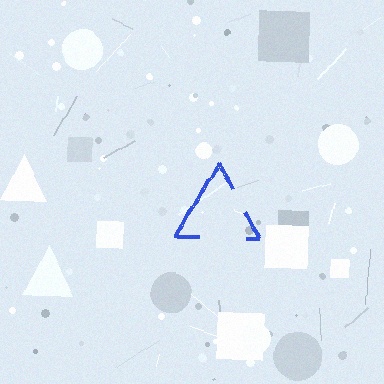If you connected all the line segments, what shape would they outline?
They would outline a triangle.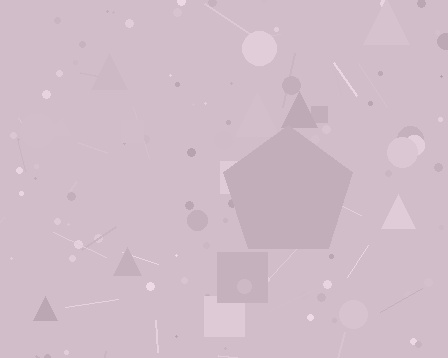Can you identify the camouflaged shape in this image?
The camouflaged shape is a pentagon.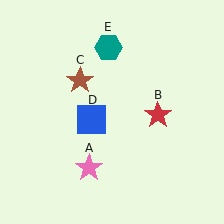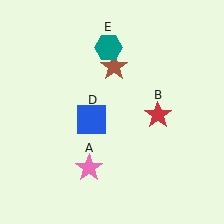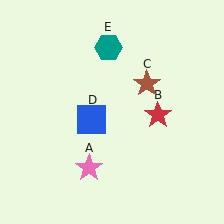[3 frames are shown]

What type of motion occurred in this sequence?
The brown star (object C) rotated clockwise around the center of the scene.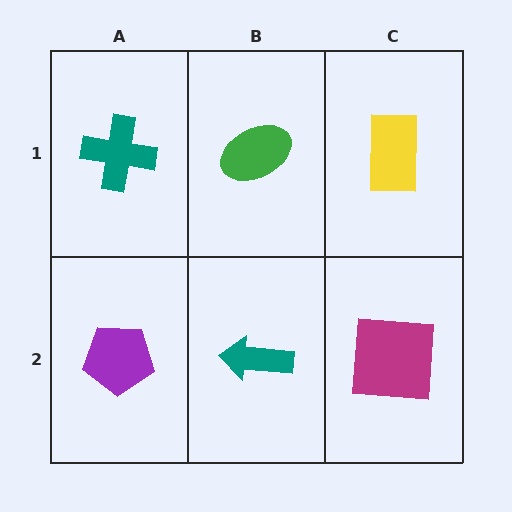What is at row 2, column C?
A magenta square.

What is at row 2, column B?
A teal arrow.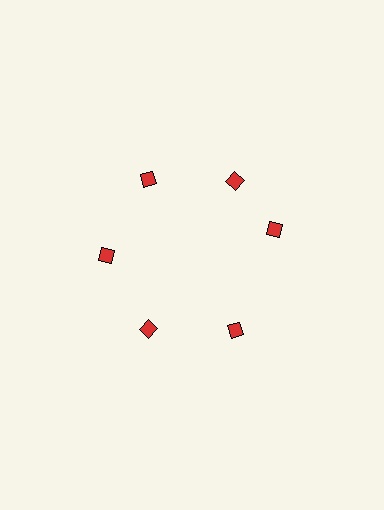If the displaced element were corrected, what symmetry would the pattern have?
It would have 6-fold rotational symmetry — the pattern would map onto itself every 60 degrees.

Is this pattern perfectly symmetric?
No. The 6 red diamonds are arranged in a ring, but one element near the 3 o'clock position is rotated out of alignment along the ring, breaking the 6-fold rotational symmetry.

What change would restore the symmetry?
The symmetry would be restored by rotating it back into even spacing with its neighbors so that all 6 diamonds sit at equal angles and equal distance from the center.